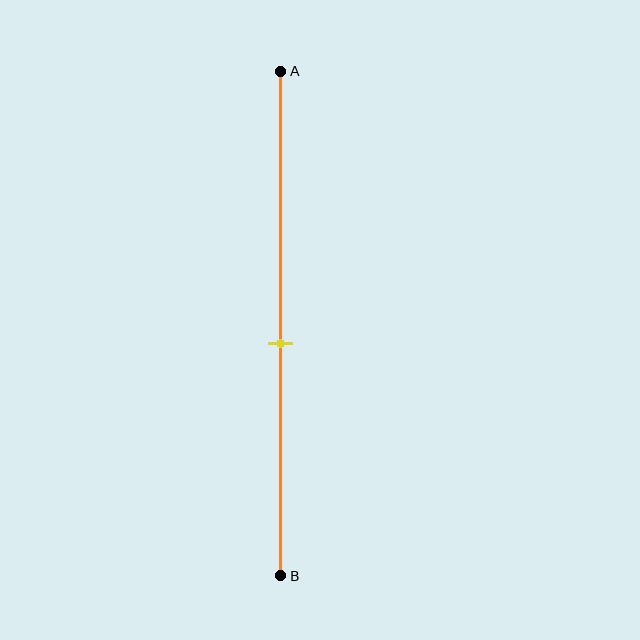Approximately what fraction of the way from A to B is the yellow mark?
The yellow mark is approximately 55% of the way from A to B.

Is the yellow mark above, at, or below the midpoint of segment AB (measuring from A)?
The yellow mark is below the midpoint of segment AB.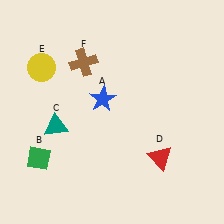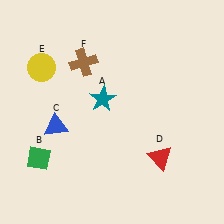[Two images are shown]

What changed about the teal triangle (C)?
In Image 1, C is teal. In Image 2, it changed to blue.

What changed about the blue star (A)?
In Image 1, A is blue. In Image 2, it changed to teal.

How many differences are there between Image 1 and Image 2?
There are 2 differences between the two images.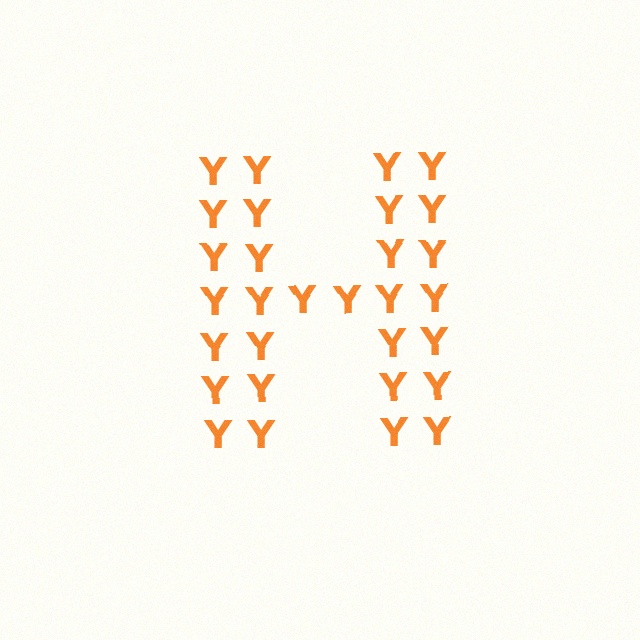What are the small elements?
The small elements are letter Y's.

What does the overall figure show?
The overall figure shows the letter H.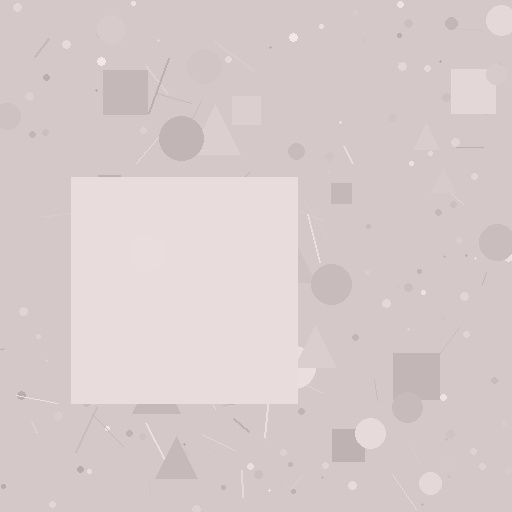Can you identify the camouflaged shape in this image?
The camouflaged shape is a square.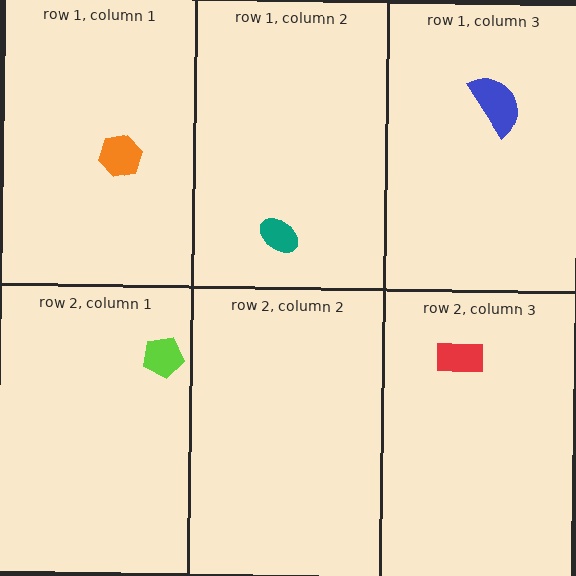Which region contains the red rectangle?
The row 2, column 3 region.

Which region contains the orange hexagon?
The row 1, column 1 region.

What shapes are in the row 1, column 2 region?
The teal ellipse.